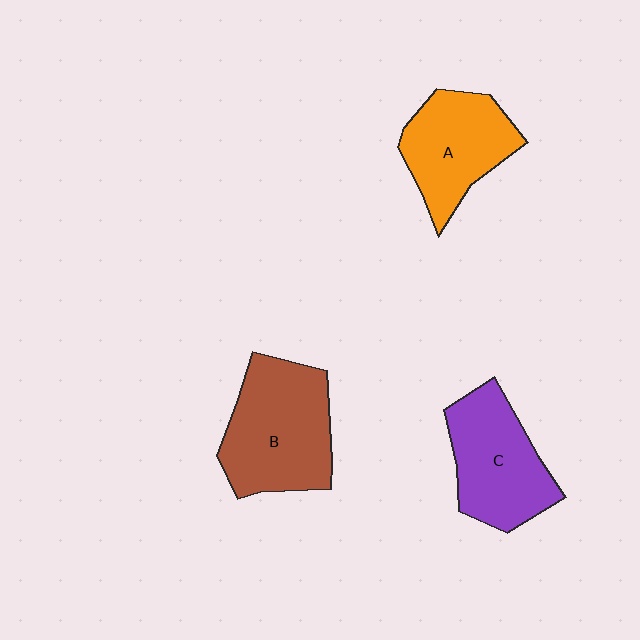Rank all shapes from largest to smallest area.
From largest to smallest: B (brown), C (purple), A (orange).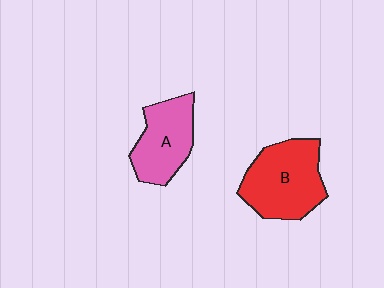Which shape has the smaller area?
Shape A (pink).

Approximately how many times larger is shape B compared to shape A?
Approximately 1.3 times.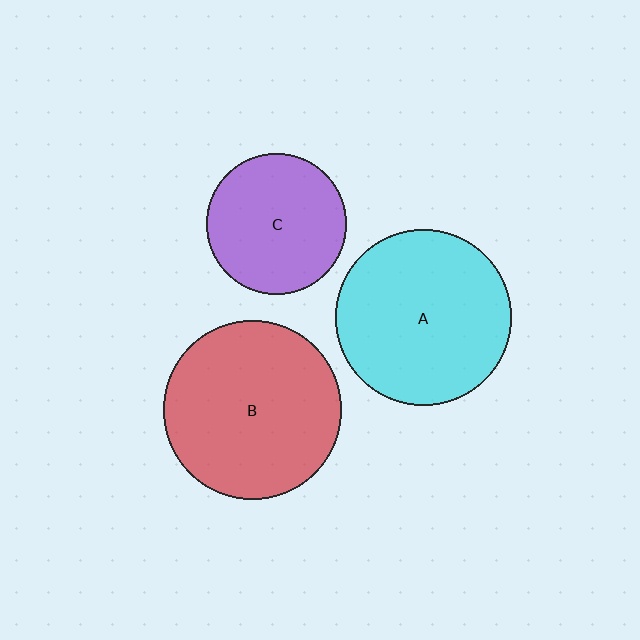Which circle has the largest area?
Circle B (red).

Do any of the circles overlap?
No, none of the circles overlap.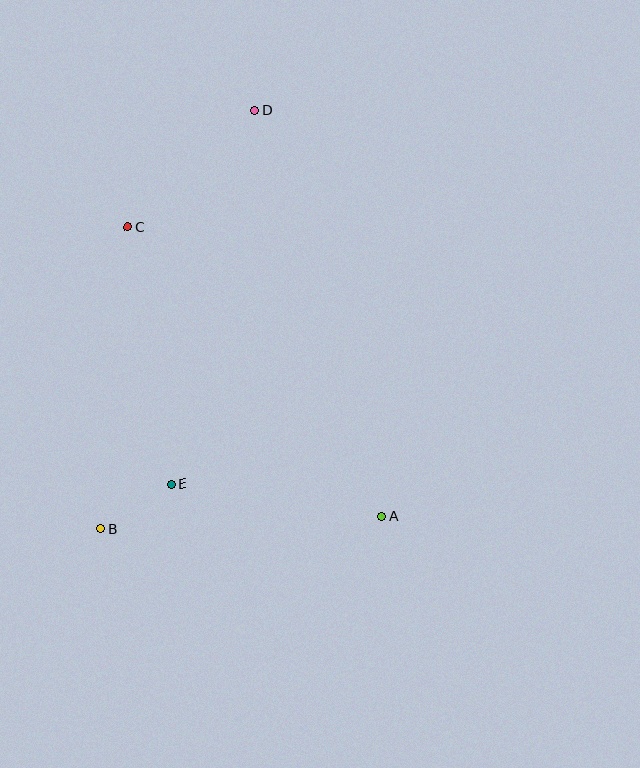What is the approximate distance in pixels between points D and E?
The distance between D and E is approximately 383 pixels.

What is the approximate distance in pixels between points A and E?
The distance between A and E is approximately 214 pixels.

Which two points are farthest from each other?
Points B and D are farthest from each other.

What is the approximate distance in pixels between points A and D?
The distance between A and D is approximately 425 pixels.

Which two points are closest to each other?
Points B and E are closest to each other.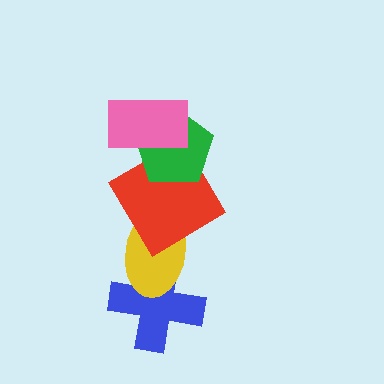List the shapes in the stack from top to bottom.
From top to bottom: the pink rectangle, the green pentagon, the red diamond, the yellow ellipse, the blue cross.